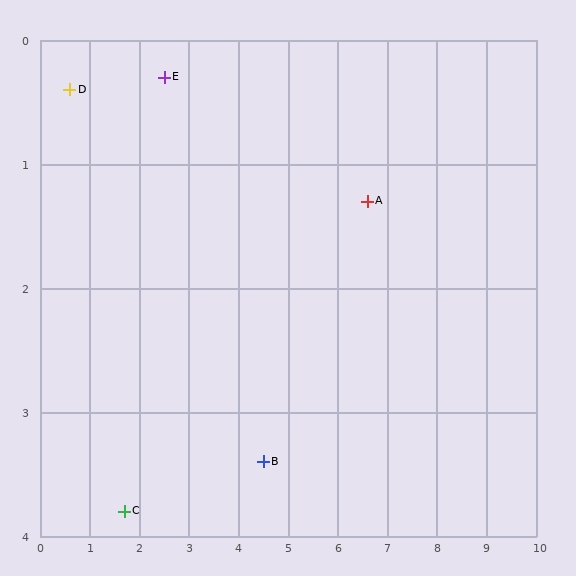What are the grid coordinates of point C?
Point C is at approximately (1.7, 3.8).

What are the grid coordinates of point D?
Point D is at approximately (0.6, 0.4).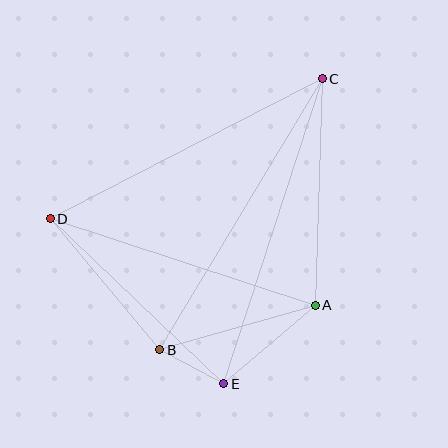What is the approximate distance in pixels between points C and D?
The distance between C and D is approximately 305 pixels.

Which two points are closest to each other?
Points B and E are closest to each other.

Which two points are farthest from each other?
Points C and E are farthest from each other.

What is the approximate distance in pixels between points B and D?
The distance between B and D is approximately 171 pixels.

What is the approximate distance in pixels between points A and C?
The distance between A and C is approximately 227 pixels.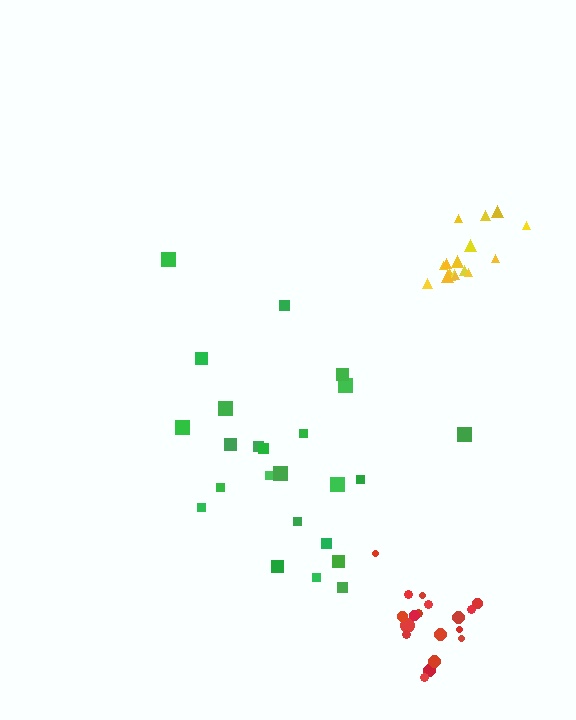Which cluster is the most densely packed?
Red.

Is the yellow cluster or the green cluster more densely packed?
Yellow.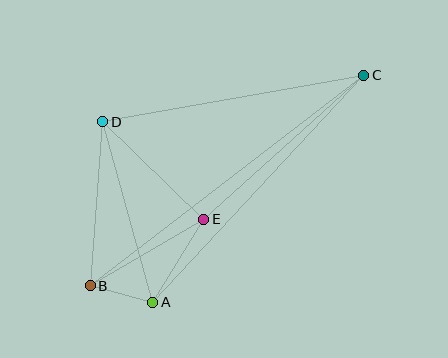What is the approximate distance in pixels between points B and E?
The distance between B and E is approximately 132 pixels.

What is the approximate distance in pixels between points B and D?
The distance between B and D is approximately 164 pixels.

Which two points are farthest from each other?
Points B and C are farthest from each other.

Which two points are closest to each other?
Points A and B are closest to each other.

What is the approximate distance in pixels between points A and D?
The distance between A and D is approximately 187 pixels.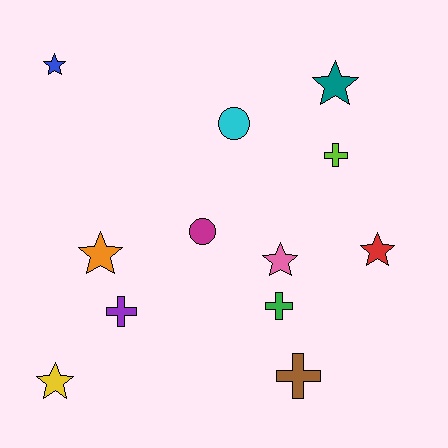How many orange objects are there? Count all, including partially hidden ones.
There is 1 orange object.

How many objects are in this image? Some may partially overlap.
There are 12 objects.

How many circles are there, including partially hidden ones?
There are 2 circles.